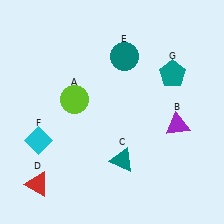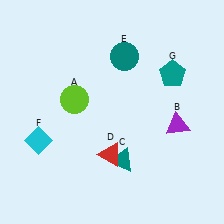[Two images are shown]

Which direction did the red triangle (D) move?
The red triangle (D) moved right.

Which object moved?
The red triangle (D) moved right.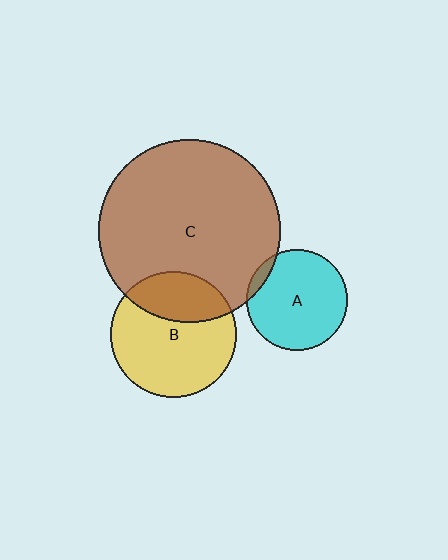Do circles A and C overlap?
Yes.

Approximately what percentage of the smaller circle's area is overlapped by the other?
Approximately 5%.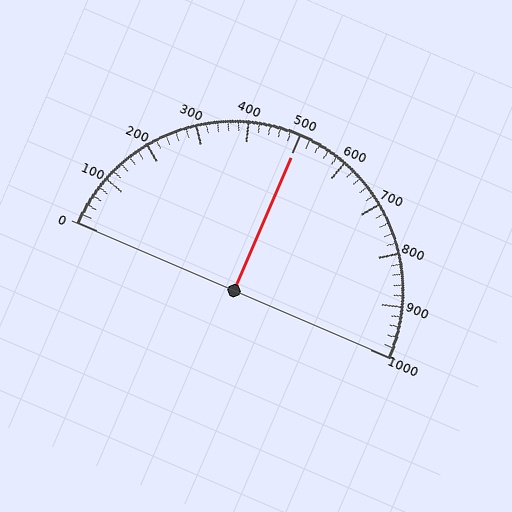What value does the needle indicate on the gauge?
The needle indicates approximately 500.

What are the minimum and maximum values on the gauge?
The gauge ranges from 0 to 1000.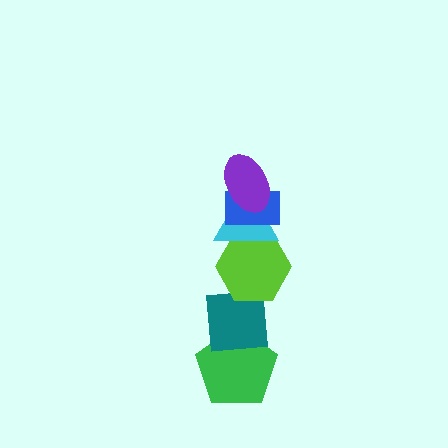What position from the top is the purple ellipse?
The purple ellipse is 1st from the top.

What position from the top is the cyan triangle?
The cyan triangle is 3rd from the top.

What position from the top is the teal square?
The teal square is 5th from the top.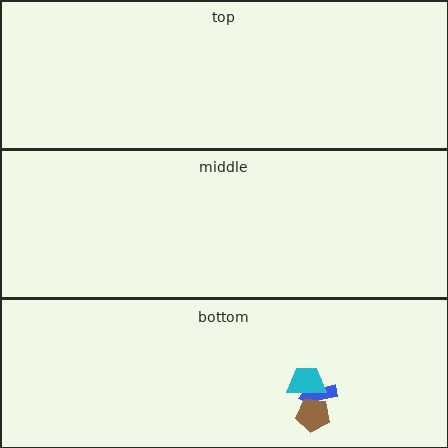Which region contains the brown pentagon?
The bottom region.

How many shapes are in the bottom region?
3.